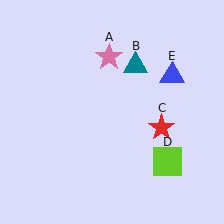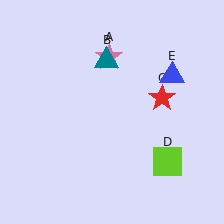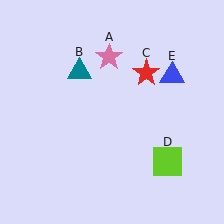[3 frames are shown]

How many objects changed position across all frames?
2 objects changed position: teal triangle (object B), red star (object C).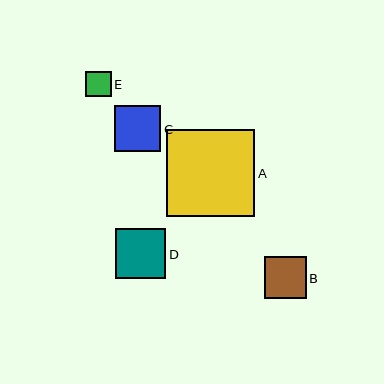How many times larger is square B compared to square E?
Square B is approximately 1.6 times the size of square E.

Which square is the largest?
Square A is the largest with a size of approximately 88 pixels.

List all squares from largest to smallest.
From largest to smallest: A, D, C, B, E.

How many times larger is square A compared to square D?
Square A is approximately 1.8 times the size of square D.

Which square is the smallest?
Square E is the smallest with a size of approximately 25 pixels.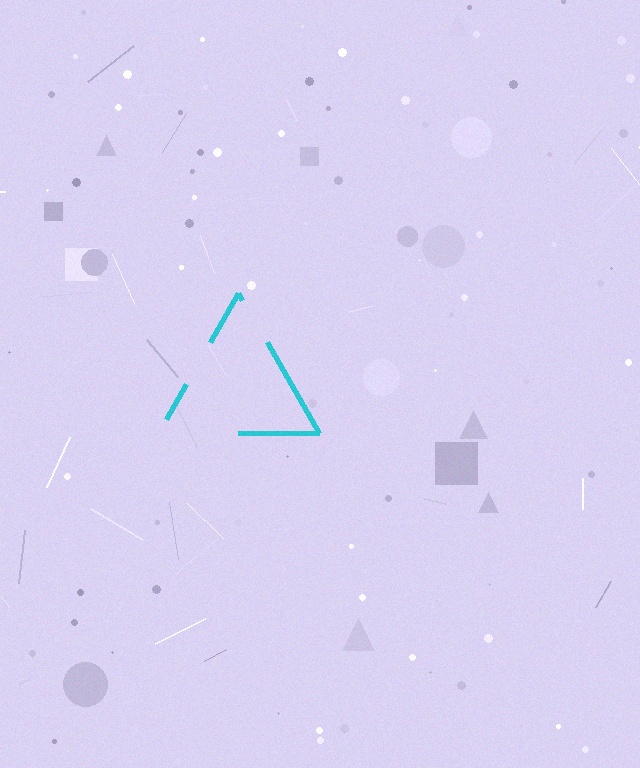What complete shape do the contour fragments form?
The contour fragments form a triangle.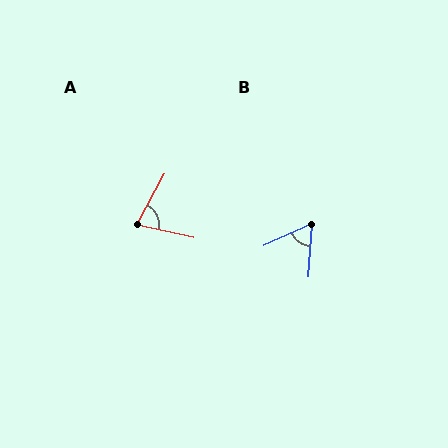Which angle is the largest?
A, at approximately 74 degrees.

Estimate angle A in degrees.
Approximately 74 degrees.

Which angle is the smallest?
B, at approximately 62 degrees.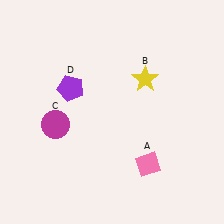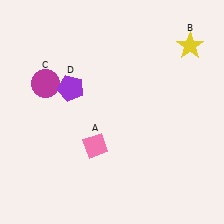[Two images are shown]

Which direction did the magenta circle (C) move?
The magenta circle (C) moved up.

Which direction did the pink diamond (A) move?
The pink diamond (A) moved left.